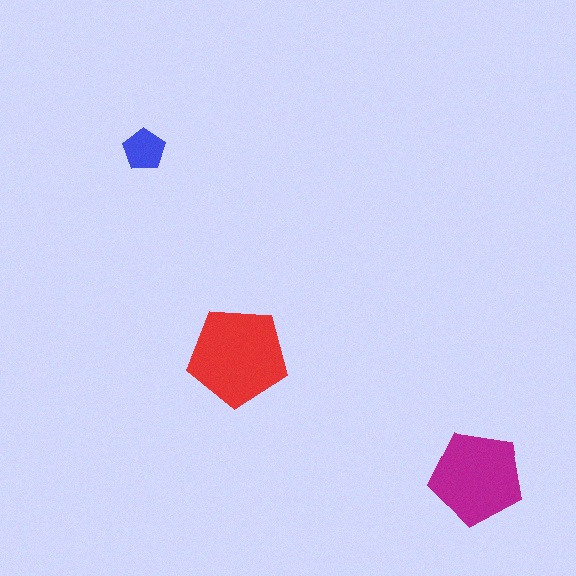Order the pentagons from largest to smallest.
the red one, the magenta one, the blue one.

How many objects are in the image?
There are 3 objects in the image.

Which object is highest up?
The blue pentagon is topmost.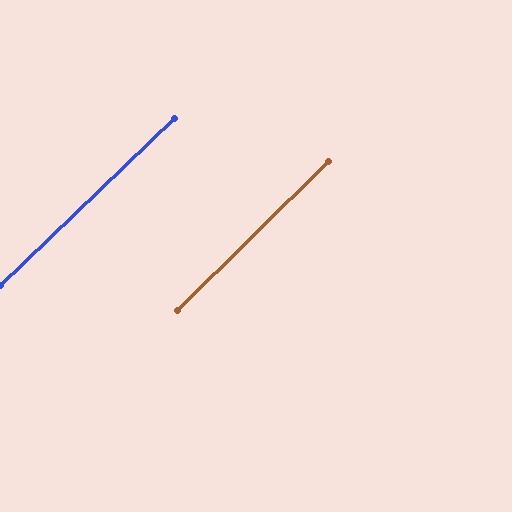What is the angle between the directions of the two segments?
Approximately 1 degree.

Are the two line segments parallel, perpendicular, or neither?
Parallel — their directions differ by only 0.7°.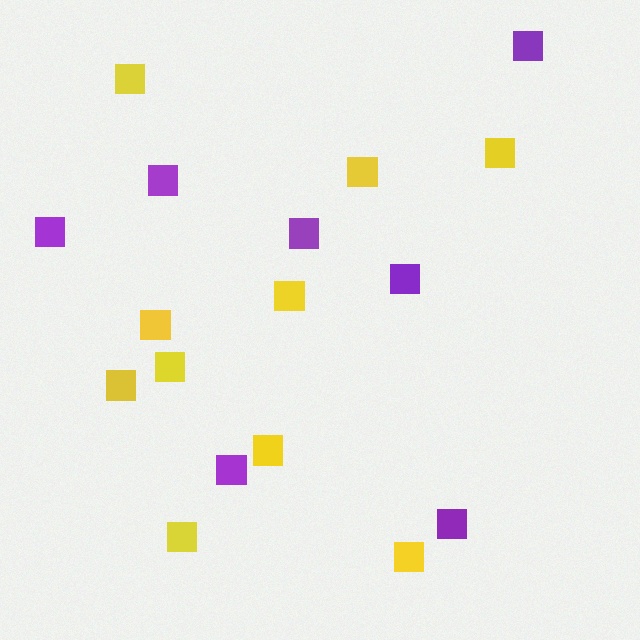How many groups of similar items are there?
There are 2 groups: one group of purple squares (7) and one group of yellow squares (10).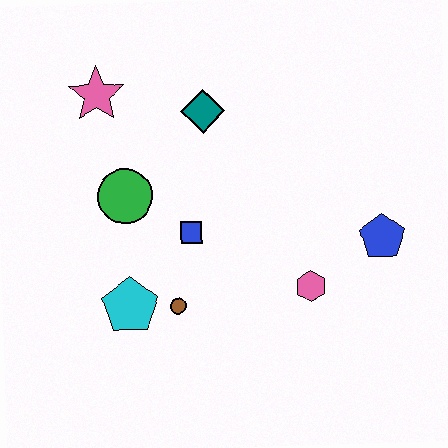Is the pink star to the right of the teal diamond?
No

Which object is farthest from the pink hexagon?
The pink star is farthest from the pink hexagon.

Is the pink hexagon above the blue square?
No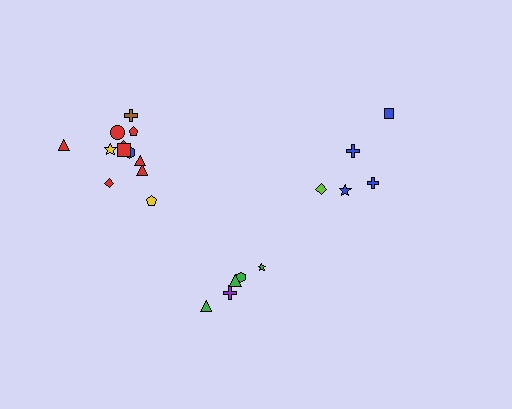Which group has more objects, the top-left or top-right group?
The top-left group.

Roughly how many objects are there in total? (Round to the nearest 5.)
Roughly 20 objects in total.